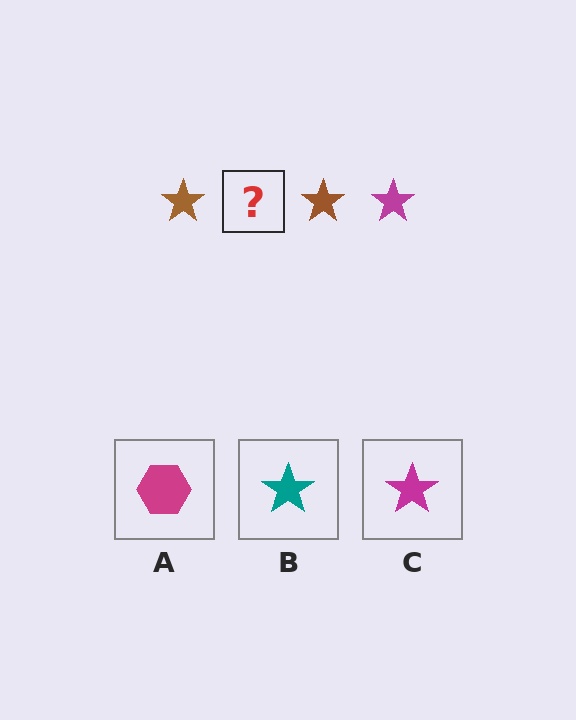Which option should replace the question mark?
Option C.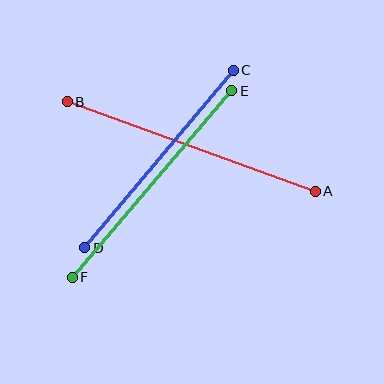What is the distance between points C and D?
The distance is approximately 231 pixels.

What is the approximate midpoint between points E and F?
The midpoint is at approximately (152, 184) pixels.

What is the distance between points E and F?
The distance is approximately 245 pixels.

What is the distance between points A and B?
The distance is approximately 264 pixels.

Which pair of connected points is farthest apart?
Points A and B are farthest apart.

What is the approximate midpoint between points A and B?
The midpoint is at approximately (191, 146) pixels.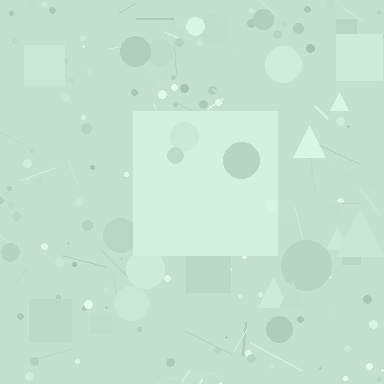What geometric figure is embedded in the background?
A square is embedded in the background.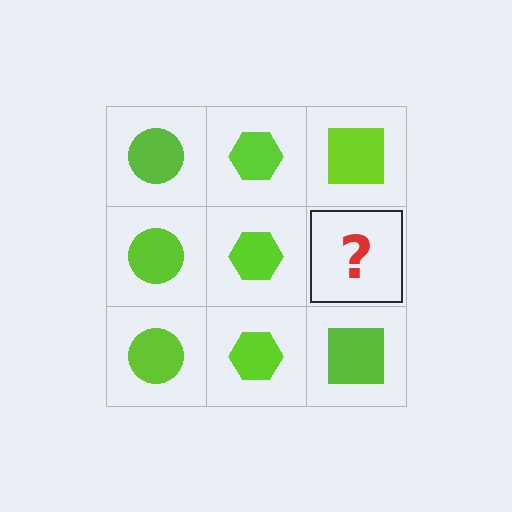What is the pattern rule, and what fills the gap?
The rule is that each column has a consistent shape. The gap should be filled with a lime square.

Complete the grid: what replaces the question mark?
The question mark should be replaced with a lime square.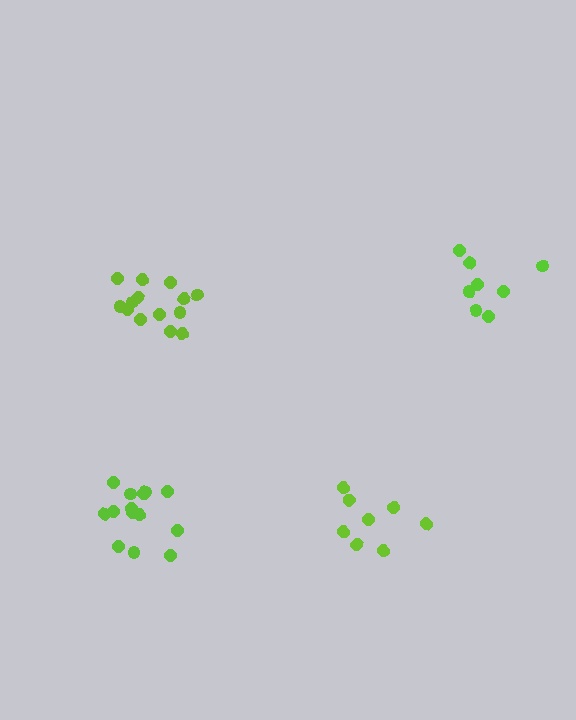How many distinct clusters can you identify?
There are 4 distinct clusters.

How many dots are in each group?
Group 1: 14 dots, Group 2: 8 dots, Group 3: 8 dots, Group 4: 14 dots (44 total).